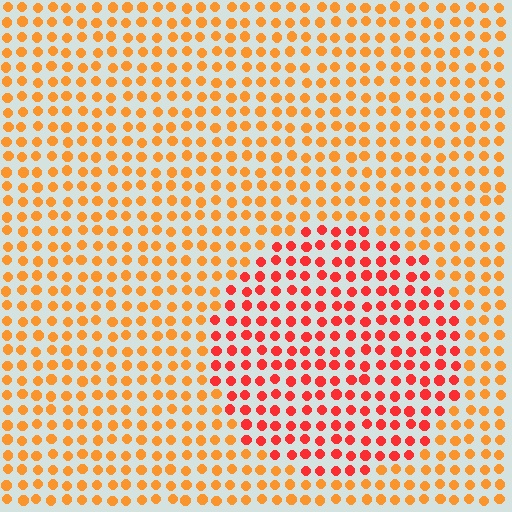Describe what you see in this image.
The image is filled with small orange elements in a uniform arrangement. A circle-shaped region is visible where the elements are tinted to a slightly different hue, forming a subtle color boundary.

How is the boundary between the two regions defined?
The boundary is defined purely by a slight shift in hue (about 32 degrees). Spacing, size, and orientation are identical on both sides.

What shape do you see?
I see a circle.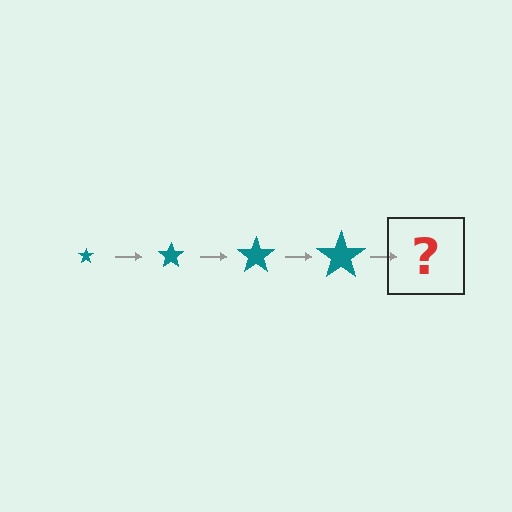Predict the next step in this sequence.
The next step is a teal star, larger than the previous one.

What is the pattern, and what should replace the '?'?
The pattern is that the star gets progressively larger each step. The '?' should be a teal star, larger than the previous one.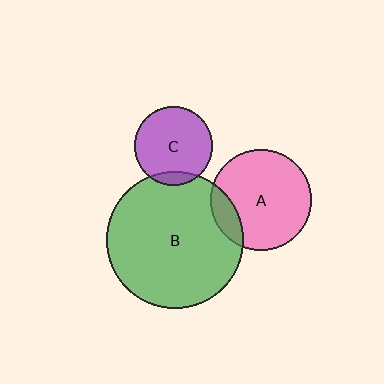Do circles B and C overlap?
Yes.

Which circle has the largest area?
Circle B (green).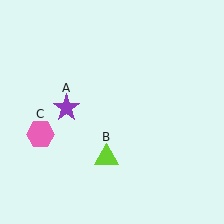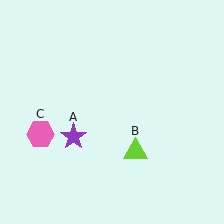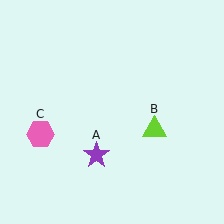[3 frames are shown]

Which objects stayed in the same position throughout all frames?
Pink hexagon (object C) remained stationary.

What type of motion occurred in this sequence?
The purple star (object A), lime triangle (object B) rotated counterclockwise around the center of the scene.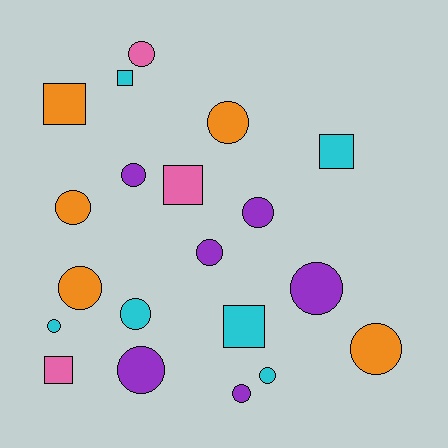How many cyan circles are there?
There are 3 cyan circles.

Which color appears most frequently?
Purple, with 6 objects.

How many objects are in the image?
There are 20 objects.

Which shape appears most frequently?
Circle, with 14 objects.